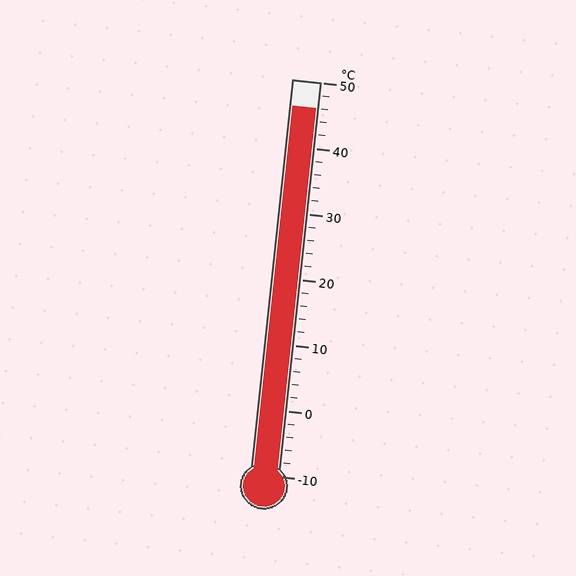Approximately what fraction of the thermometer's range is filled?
The thermometer is filled to approximately 95% of its range.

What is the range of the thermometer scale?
The thermometer scale ranges from -10°C to 50°C.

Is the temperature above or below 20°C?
The temperature is above 20°C.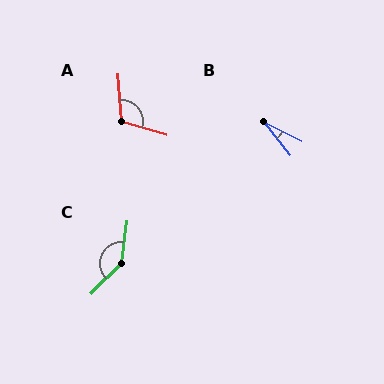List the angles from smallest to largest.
B (24°), A (110°), C (142°).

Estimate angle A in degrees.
Approximately 110 degrees.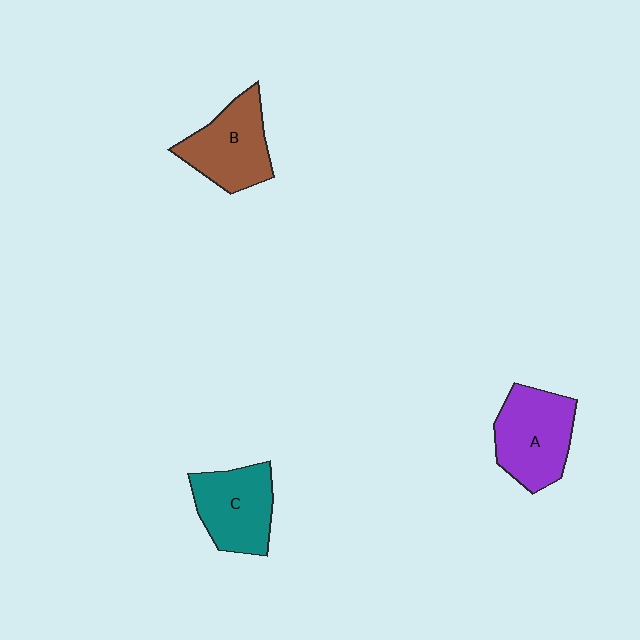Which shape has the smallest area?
Shape C (teal).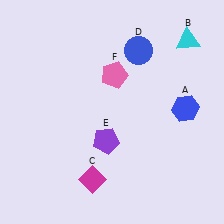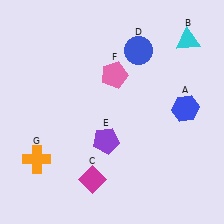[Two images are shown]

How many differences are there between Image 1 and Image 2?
There is 1 difference between the two images.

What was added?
An orange cross (G) was added in Image 2.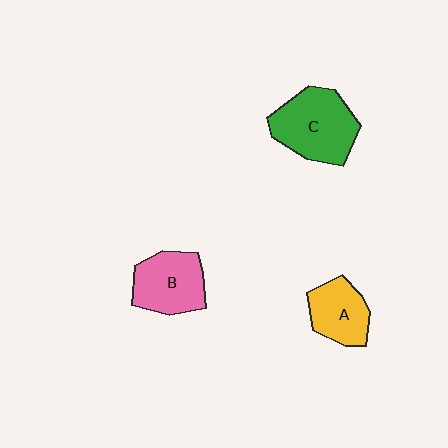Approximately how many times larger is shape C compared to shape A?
Approximately 1.5 times.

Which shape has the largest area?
Shape C (green).